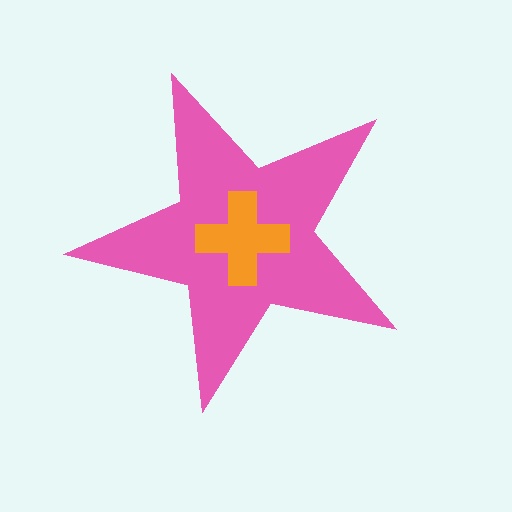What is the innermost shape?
The orange cross.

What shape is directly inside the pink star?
The orange cross.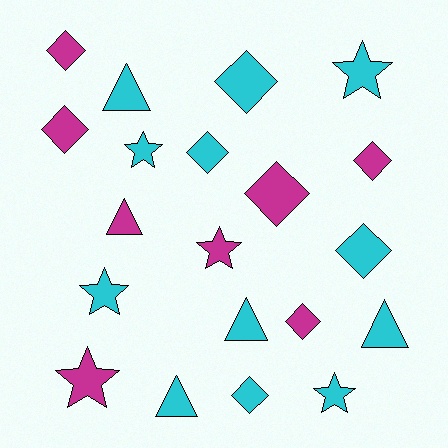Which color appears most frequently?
Cyan, with 12 objects.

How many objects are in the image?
There are 20 objects.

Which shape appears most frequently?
Diamond, with 9 objects.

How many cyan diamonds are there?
There are 4 cyan diamonds.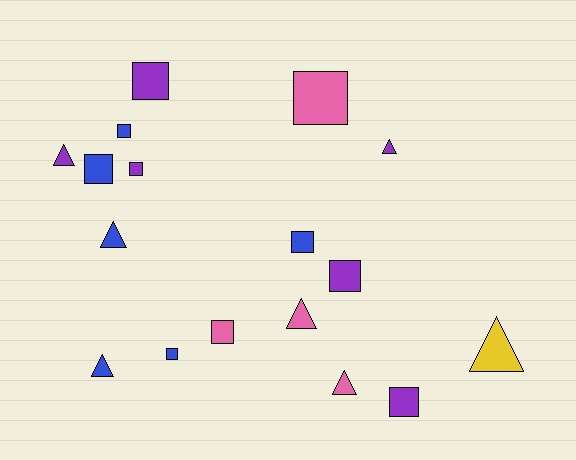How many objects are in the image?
There are 17 objects.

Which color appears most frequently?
Purple, with 6 objects.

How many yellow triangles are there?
There is 1 yellow triangle.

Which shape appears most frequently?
Square, with 10 objects.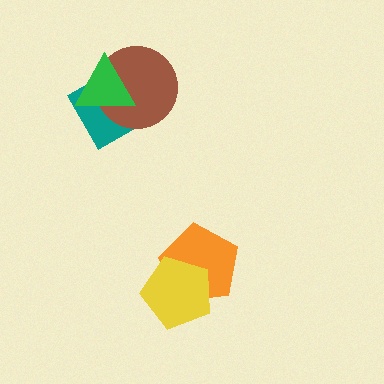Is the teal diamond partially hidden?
Yes, it is partially covered by another shape.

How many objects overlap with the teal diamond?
2 objects overlap with the teal diamond.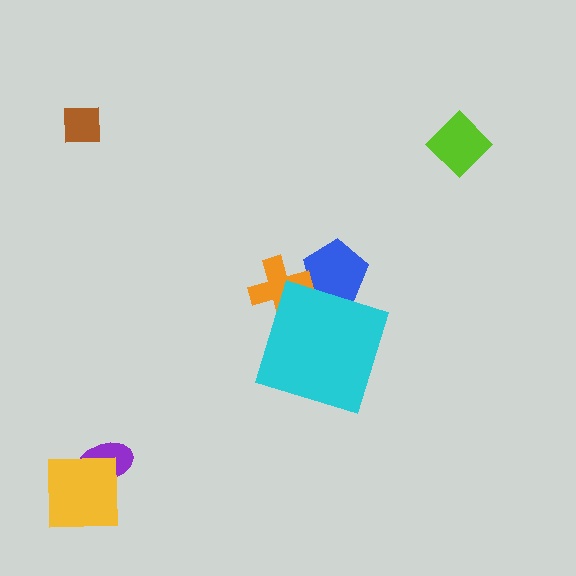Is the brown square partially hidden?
No, the brown square is fully visible.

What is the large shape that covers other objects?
A cyan diamond.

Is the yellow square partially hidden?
No, the yellow square is fully visible.